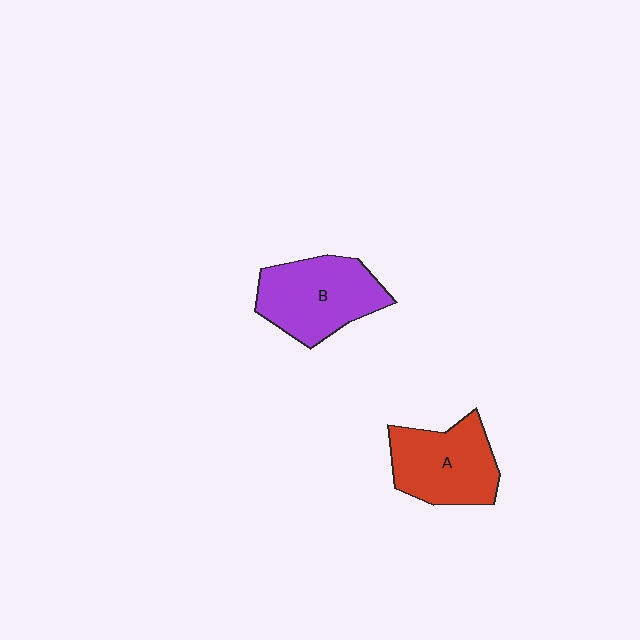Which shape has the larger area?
Shape B (purple).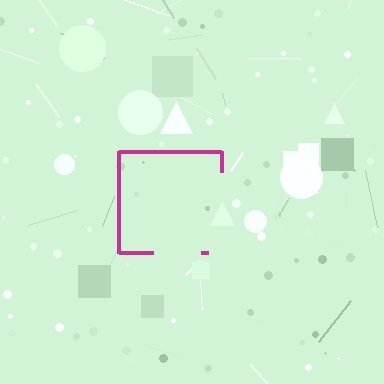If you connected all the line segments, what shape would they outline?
They would outline a square.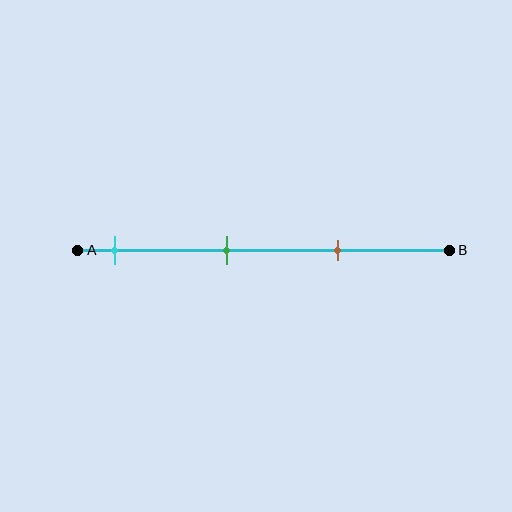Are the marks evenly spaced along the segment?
Yes, the marks are approximately evenly spaced.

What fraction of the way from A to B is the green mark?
The green mark is approximately 40% (0.4) of the way from A to B.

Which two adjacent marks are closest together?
The green and brown marks are the closest adjacent pair.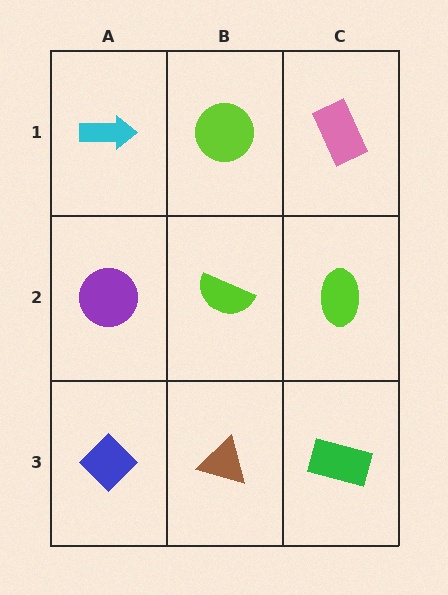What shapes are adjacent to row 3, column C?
A lime ellipse (row 2, column C), a brown triangle (row 3, column B).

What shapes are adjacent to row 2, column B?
A lime circle (row 1, column B), a brown triangle (row 3, column B), a purple circle (row 2, column A), a lime ellipse (row 2, column C).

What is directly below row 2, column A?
A blue diamond.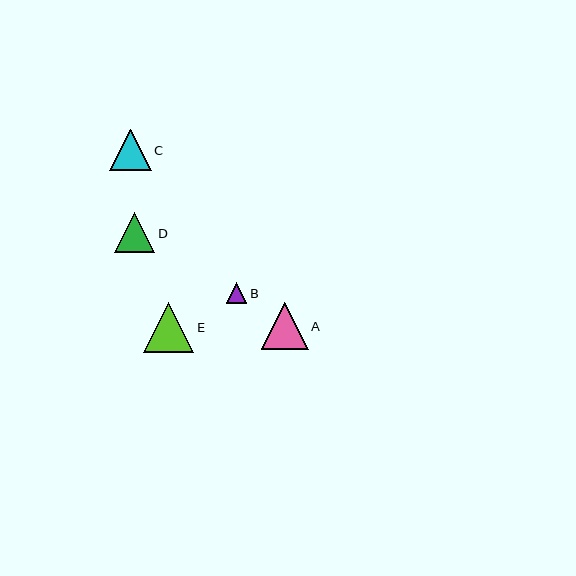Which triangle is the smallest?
Triangle B is the smallest with a size of approximately 21 pixels.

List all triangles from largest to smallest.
From largest to smallest: E, A, C, D, B.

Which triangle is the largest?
Triangle E is the largest with a size of approximately 50 pixels.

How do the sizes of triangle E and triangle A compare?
Triangle E and triangle A are approximately the same size.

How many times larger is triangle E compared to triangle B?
Triangle E is approximately 2.4 times the size of triangle B.